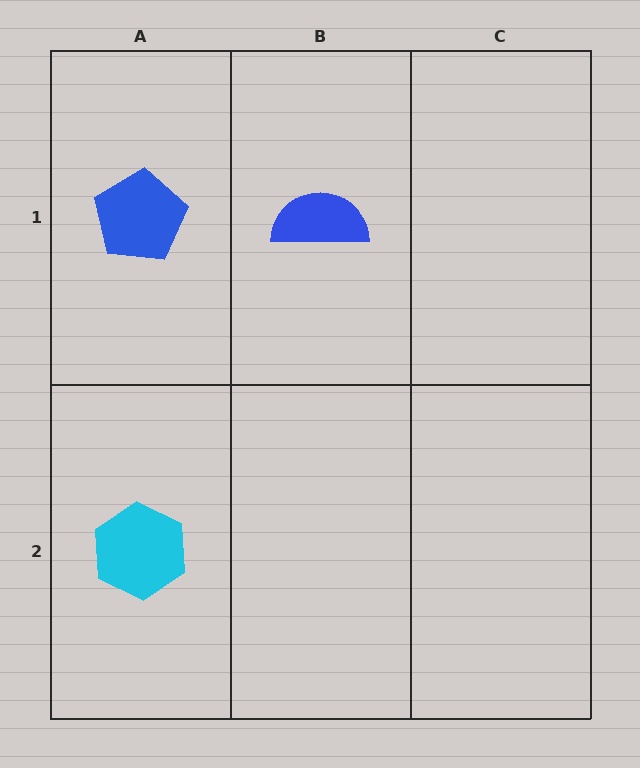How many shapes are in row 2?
1 shape.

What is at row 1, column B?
A blue semicircle.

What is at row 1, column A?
A blue pentagon.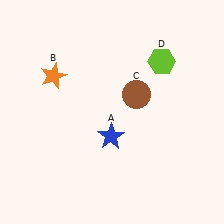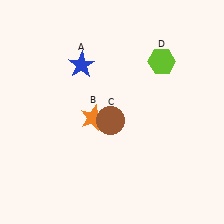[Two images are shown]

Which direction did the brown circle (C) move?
The brown circle (C) moved down.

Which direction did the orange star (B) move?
The orange star (B) moved down.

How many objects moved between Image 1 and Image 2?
3 objects moved between the two images.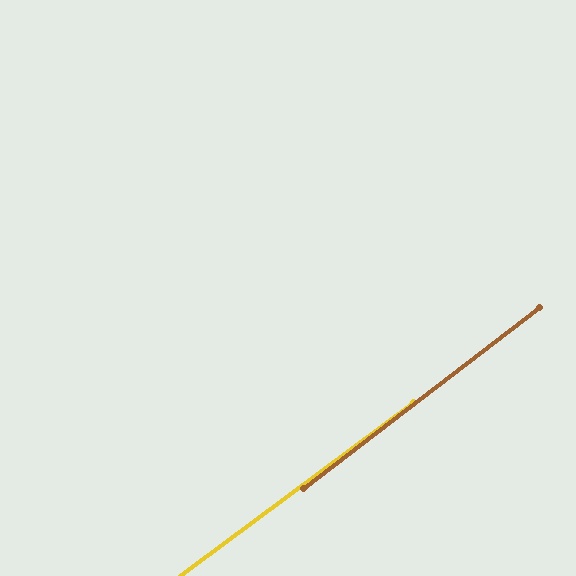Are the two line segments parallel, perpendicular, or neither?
Parallel — their directions differ by only 0.8°.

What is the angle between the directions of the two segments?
Approximately 1 degree.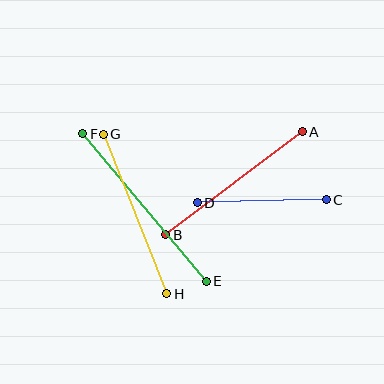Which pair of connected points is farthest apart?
Points E and F are farthest apart.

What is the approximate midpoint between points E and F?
The midpoint is at approximately (144, 208) pixels.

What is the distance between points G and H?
The distance is approximately 172 pixels.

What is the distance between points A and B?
The distance is approximately 171 pixels.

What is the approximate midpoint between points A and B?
The midpoint is at approximately (234, 183) pixels.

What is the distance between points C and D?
The distance is approximately 129 pixels.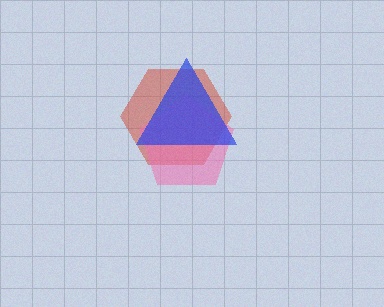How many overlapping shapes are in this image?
There are 3 overlapping shapes in the image.